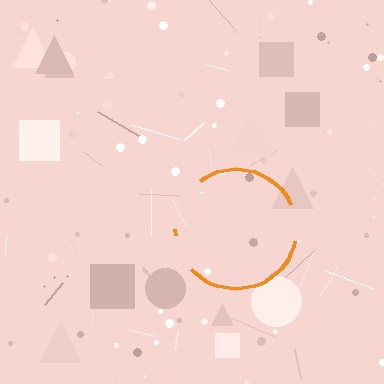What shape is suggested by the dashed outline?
The dashed outline suggests a circle.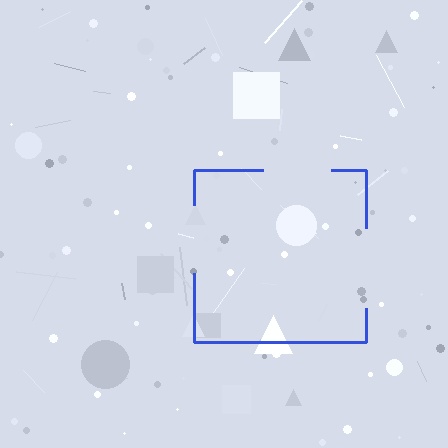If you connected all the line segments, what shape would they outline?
They would outline a square.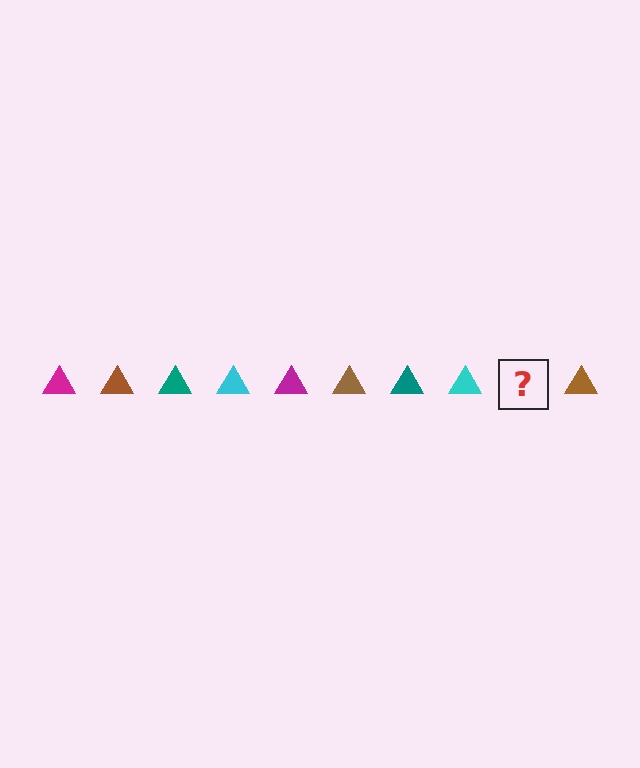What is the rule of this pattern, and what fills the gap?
The rule is that the pattern cycles through magenta, brown, teal, cyan triangles. The gap should be filled with a magenta triangle.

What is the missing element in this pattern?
The missing element is a magenta triangle.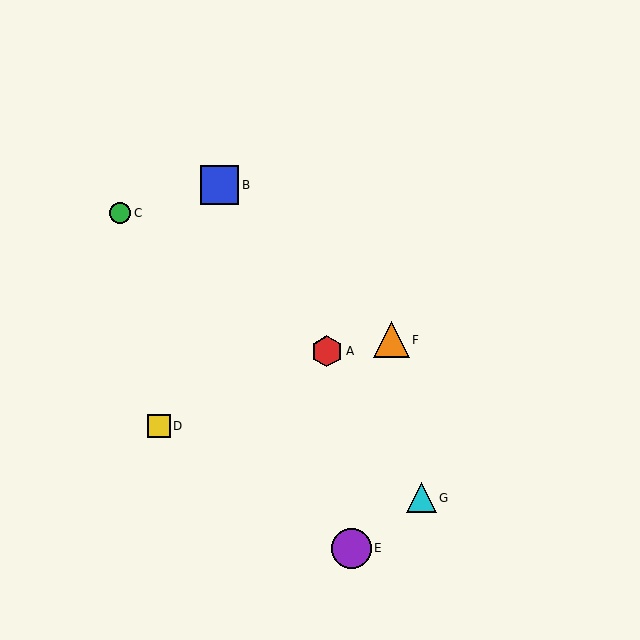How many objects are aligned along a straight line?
3 objects (A, B, G) are aligned along a straight line.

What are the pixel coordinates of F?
Object F is at (392, 340).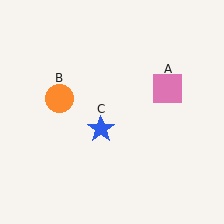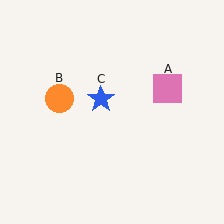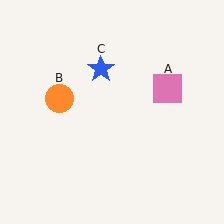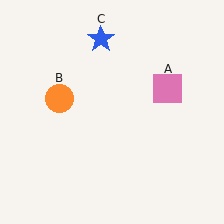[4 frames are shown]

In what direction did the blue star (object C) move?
The blue star (object C) moved up.